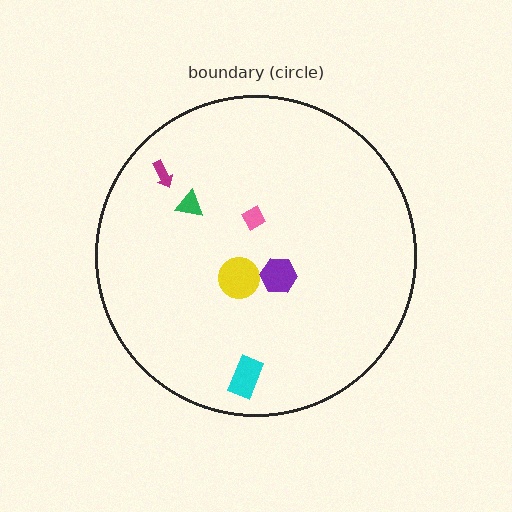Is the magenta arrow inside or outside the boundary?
Inside.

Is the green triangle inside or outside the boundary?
Inside.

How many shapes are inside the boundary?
6 inside, 0 outside.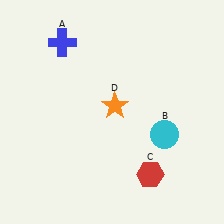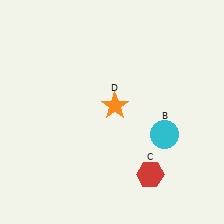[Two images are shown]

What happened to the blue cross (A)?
The blue cross (A) was removed in Image 2. It was in the top-left area of Image 1.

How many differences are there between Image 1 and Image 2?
There is 1 difference between the two images.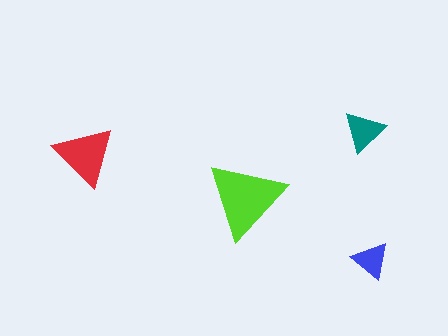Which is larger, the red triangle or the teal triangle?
The red one.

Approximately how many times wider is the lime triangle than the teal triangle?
About 2 times wider.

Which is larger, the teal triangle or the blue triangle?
The teal one.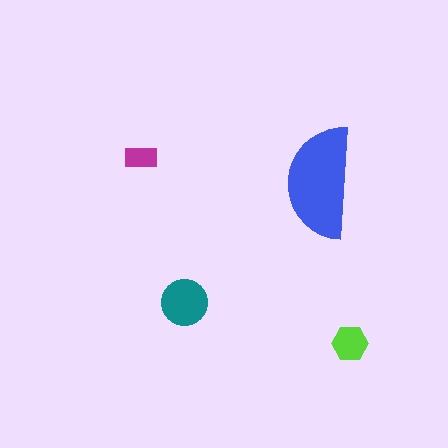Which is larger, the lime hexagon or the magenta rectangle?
The lime hexagon.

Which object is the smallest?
The magenta rectangle.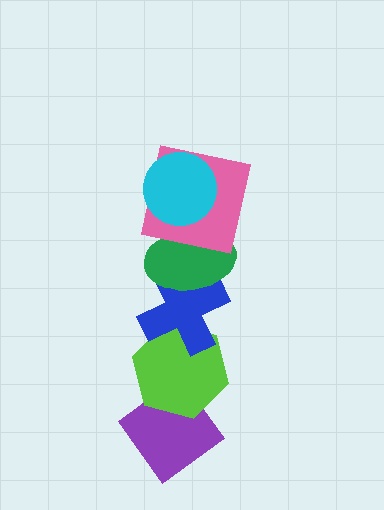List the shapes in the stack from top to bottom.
From top to bottom: the cyan circle, the pink square, the green ellipse, the blue cross, the lime hexagon, the purple diamond.